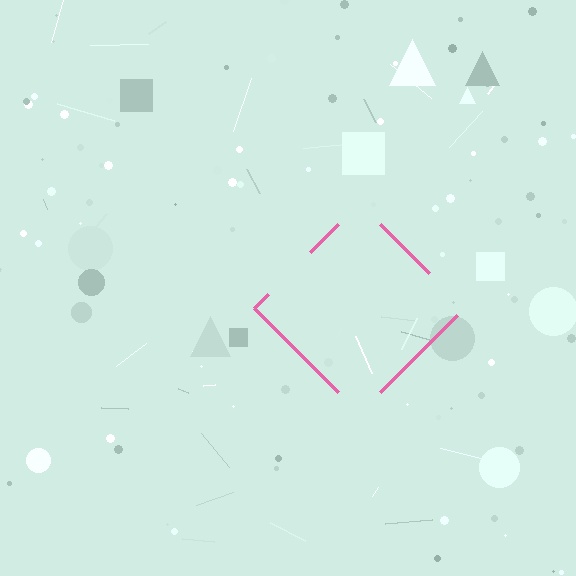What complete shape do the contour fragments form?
The contour fragments form a diamond.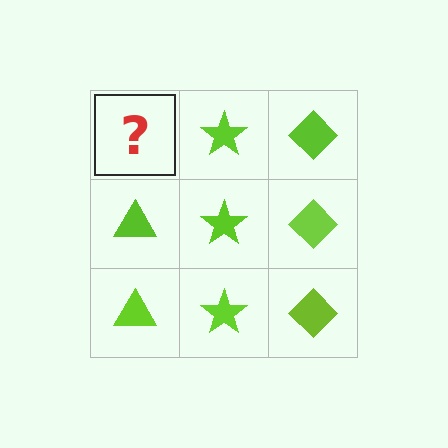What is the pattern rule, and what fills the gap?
The rule is that each column has a consistent shape. The gap should be filled with a lime triangle.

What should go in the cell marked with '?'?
The missing cell should contain a lime triangle.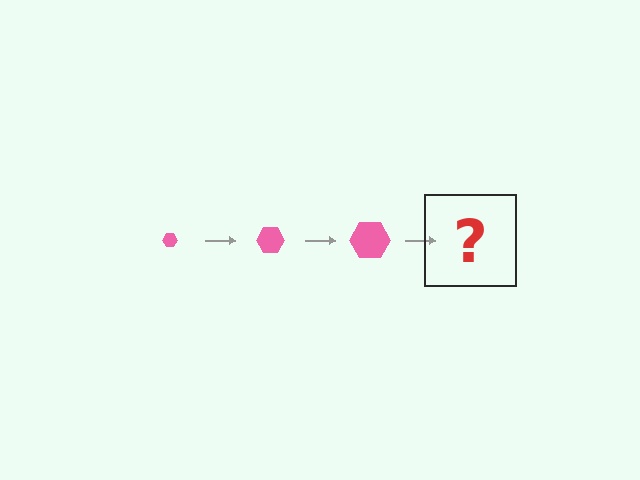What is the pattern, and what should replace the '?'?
The pattern is that the hexagon gets progressively larger each step. The '?' should be a pink hexagon, larger than the previous one.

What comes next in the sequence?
The next element should be a pink hexagon, larger than the previous one.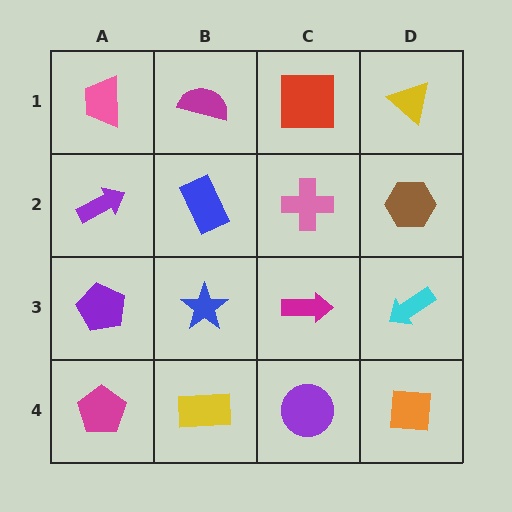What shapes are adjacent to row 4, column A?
A purple pentagon (row 3, column A), a yellow rectangle (row 4, column B).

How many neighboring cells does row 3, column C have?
4.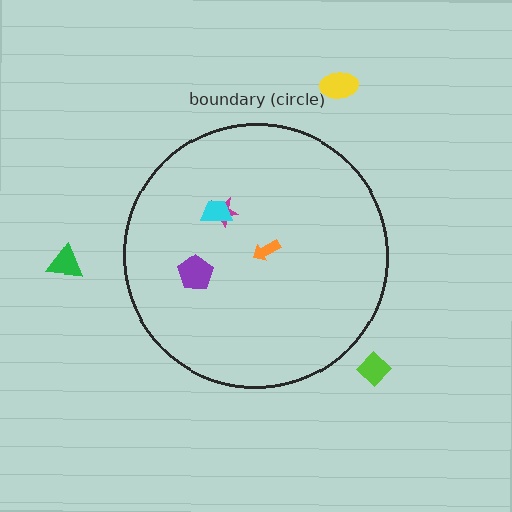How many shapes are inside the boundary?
4 inside, 3 outside.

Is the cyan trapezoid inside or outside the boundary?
Inside.